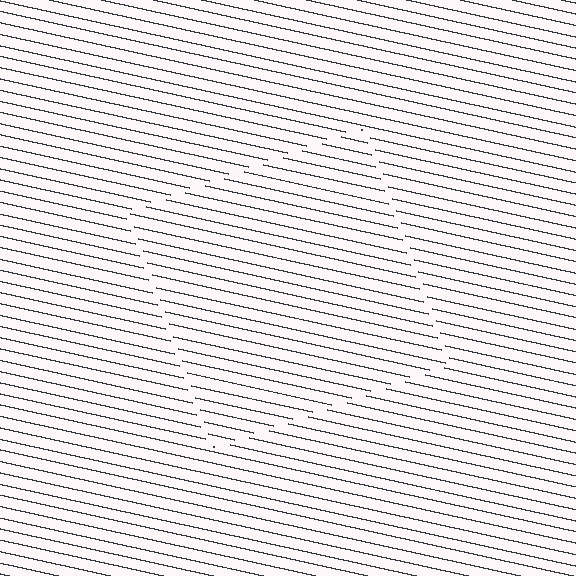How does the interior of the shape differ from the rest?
The interior of the shape contains the same grating, shifted by half a period — the contour is defined by the phase discontinuity where line-ends from the inner and outer gratings abut.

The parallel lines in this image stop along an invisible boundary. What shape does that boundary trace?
An illusory square. The interior of the shape contains the same grating, shifted by half a period — the contour is defined by the phase discontinuity where line-ends from the inner and outer gratings abut.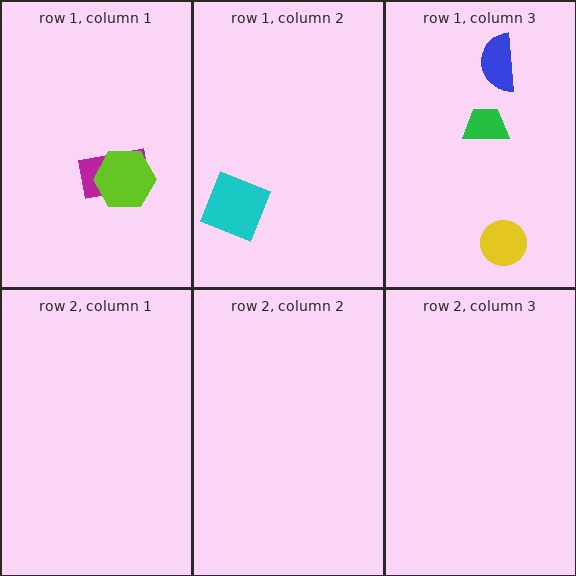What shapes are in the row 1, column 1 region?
The magenta rectangle, the lime hexagon.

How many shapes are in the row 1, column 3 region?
3.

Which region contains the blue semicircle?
The row 1, column 3 region.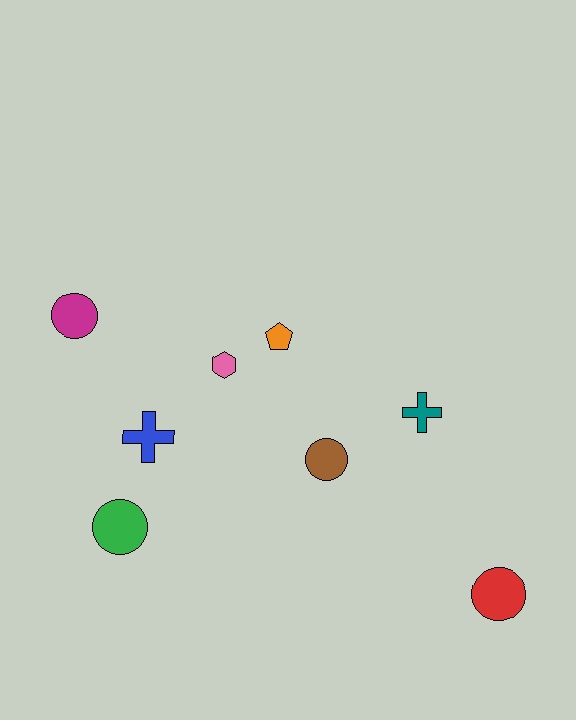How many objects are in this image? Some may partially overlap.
There are 8 objects.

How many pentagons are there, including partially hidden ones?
There is 1 pentagon.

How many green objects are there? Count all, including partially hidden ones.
There is 1 green object.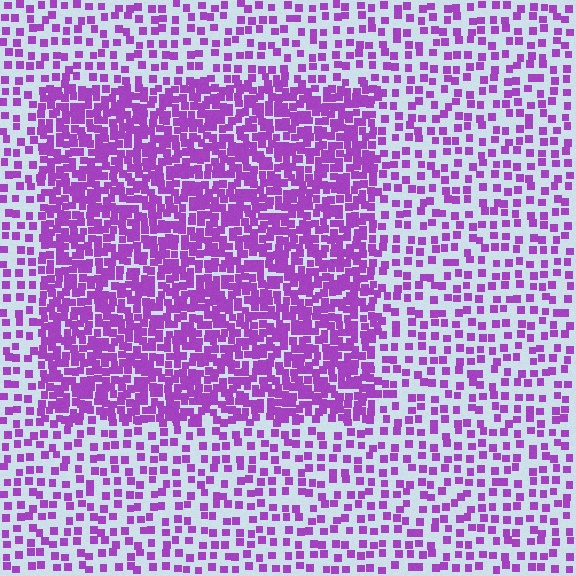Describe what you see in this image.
The image contains small purple elements arranged at two different densities. A rectangle-shaped region is visible where the elements are more densely packed than the surrounding area.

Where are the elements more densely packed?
The elements are more densely packed inside the rectangle boundary.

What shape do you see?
I see a rectangle.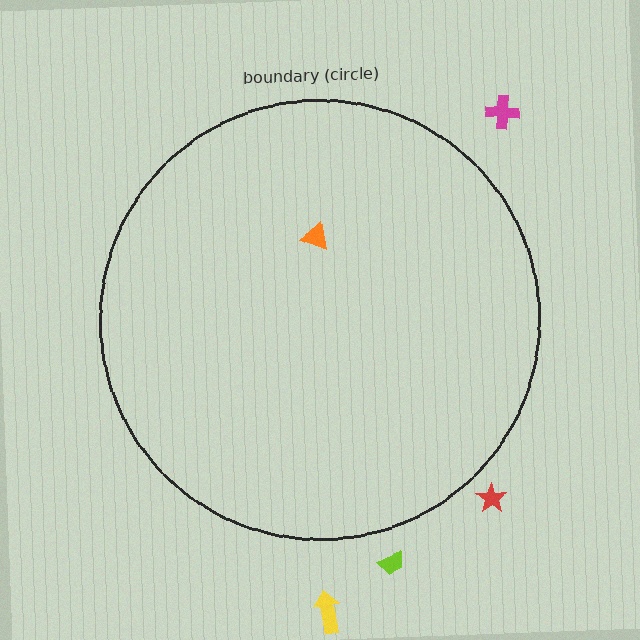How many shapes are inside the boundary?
1 inside, 4 outside.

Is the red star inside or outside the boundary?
Outside.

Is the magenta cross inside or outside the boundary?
Outside.